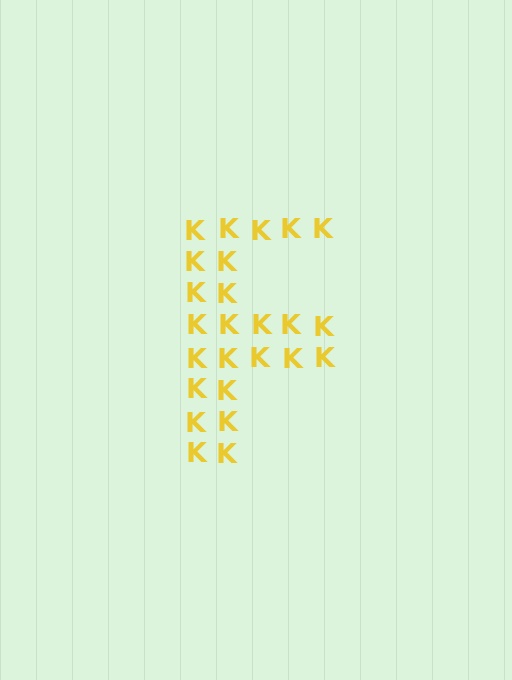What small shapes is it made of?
It is made of small letter K's.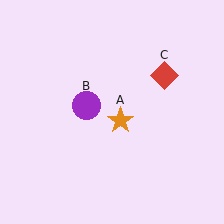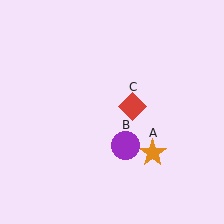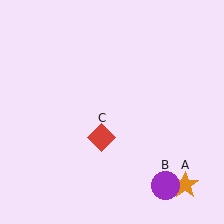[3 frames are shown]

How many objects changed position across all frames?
3 objects changed position: orange star (object A), purple circle (object B), red diamond (object C).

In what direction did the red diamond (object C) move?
The red diamond (object C) moved down and to the left.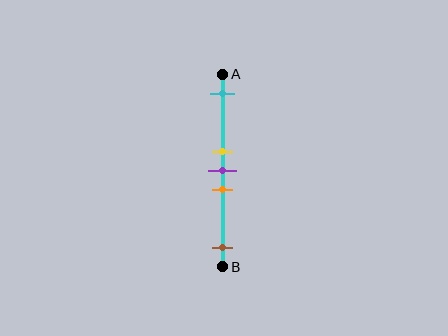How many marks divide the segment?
There are 5 marks dividing the segment.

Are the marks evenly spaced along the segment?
No, the marks are not evenly spaced.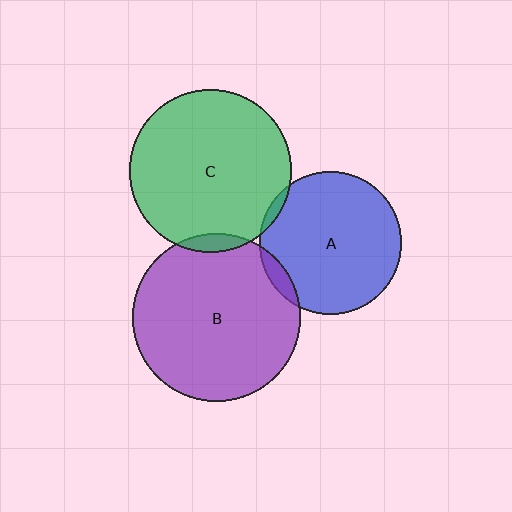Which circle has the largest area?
Circle B (purple).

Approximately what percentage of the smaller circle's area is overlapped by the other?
Approximately 5%.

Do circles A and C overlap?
Yes.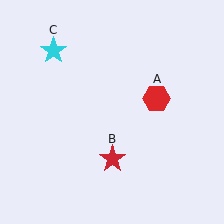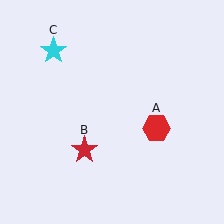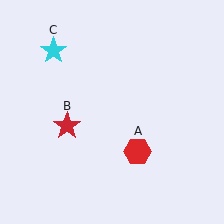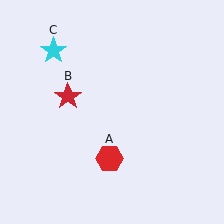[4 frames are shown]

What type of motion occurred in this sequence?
The red hexagon (object A), red star (object B) rotated clockwise around the center of the scene.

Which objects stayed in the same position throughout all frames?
Cyan star (object C) remained stationary.